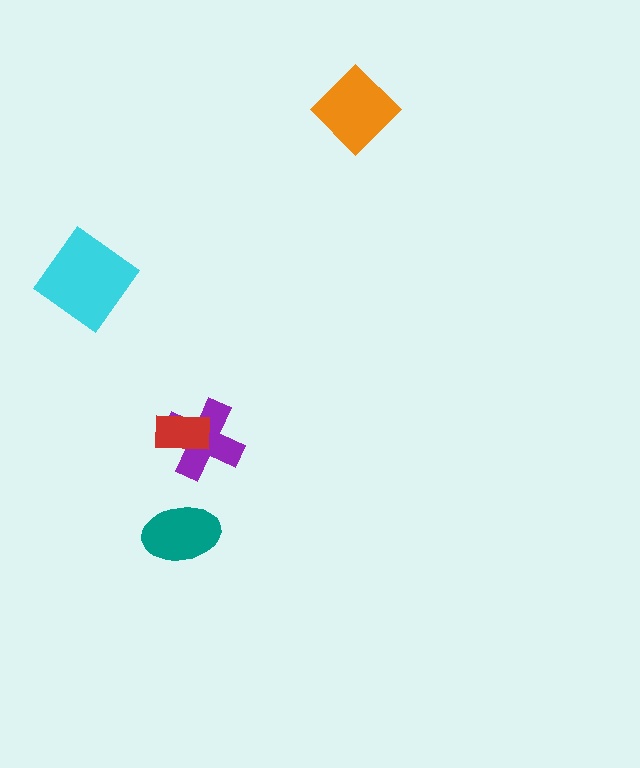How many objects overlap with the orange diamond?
0 objects overlap with the orange diamond.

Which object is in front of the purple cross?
The red rectangle is in front of the purple cross.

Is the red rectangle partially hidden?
No, no other shape covers it.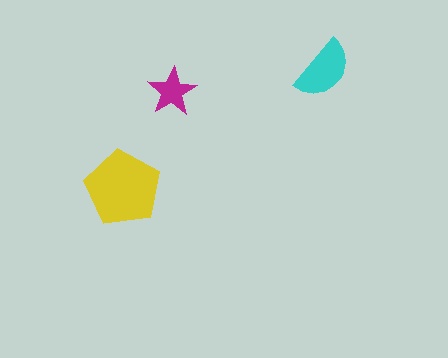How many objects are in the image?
There are 3 objects in the image.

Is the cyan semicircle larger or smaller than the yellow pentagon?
Smaller.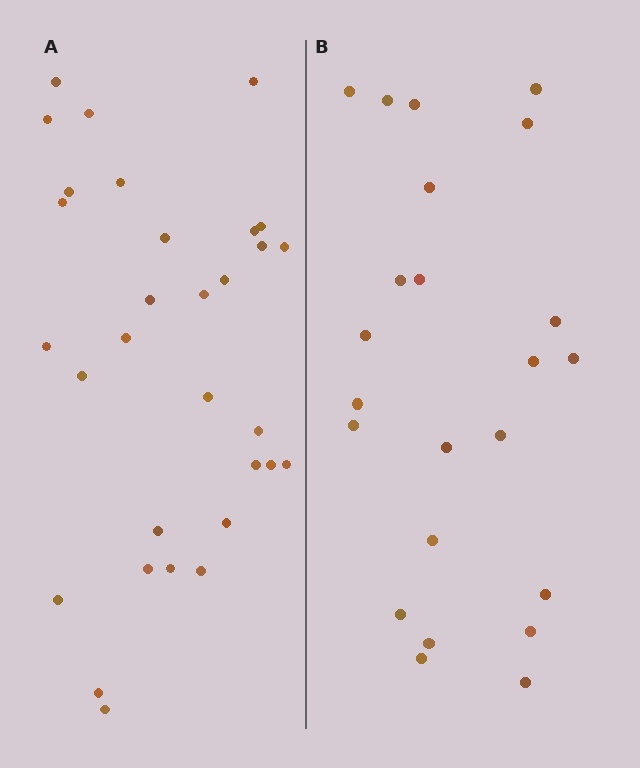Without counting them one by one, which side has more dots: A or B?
Region A (the left region) has more dots.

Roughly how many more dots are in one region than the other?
Region A has roughly 8 or so more dots than region B.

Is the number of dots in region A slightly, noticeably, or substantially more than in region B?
Region A has noticeably more, but not dramatically so. The ratio is roughly 1.3 to 1.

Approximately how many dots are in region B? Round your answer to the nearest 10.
About 20 dots. (The exact count is 23, which rounds to 20.)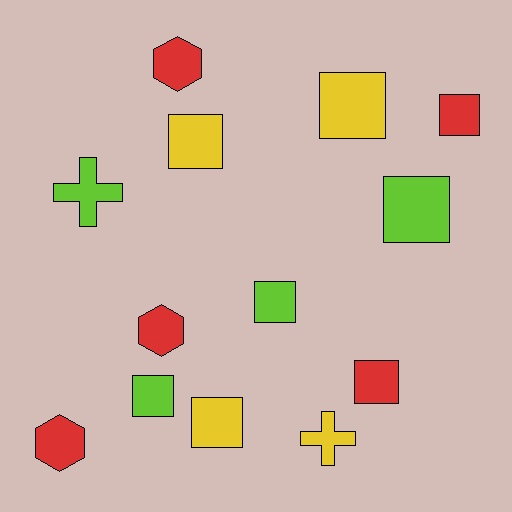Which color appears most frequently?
Red, with 5 objects.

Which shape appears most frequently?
Square, with 8 objects.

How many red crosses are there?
There are no red crosses.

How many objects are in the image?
There are 13 objects.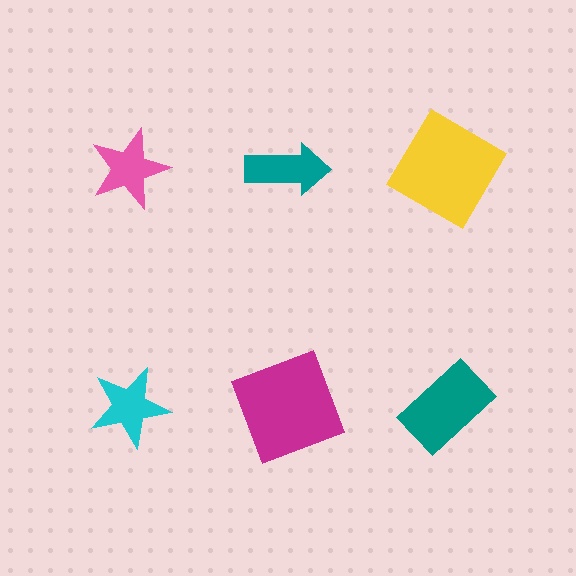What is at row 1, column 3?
A yellow diamond.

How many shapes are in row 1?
3 shapes.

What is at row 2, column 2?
A magenta square.